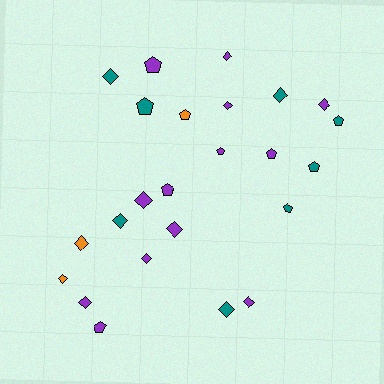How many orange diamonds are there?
There are 2 orange diamonds.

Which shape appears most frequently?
Diamond, with 14 objects.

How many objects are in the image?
There are 24 objects.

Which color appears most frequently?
Purple, with 13 objects.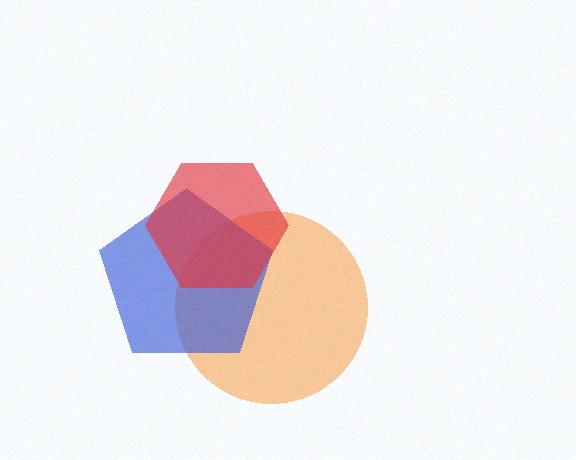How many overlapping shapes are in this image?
There are 3 overlapping shapes in the image.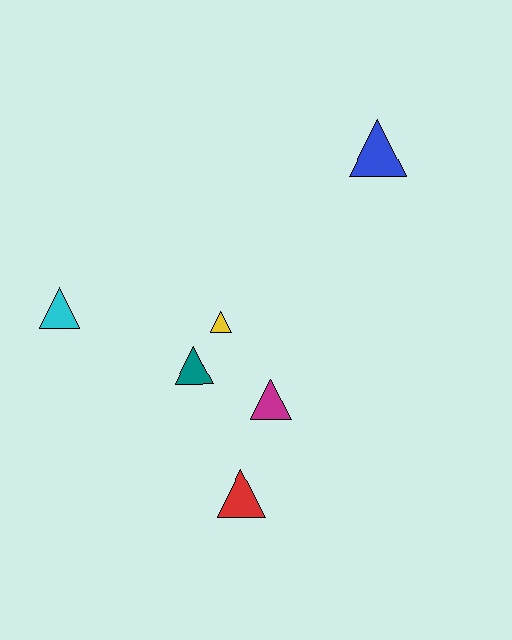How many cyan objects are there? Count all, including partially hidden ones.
There is 1 cyan object.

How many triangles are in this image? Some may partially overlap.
There are 6 triangles.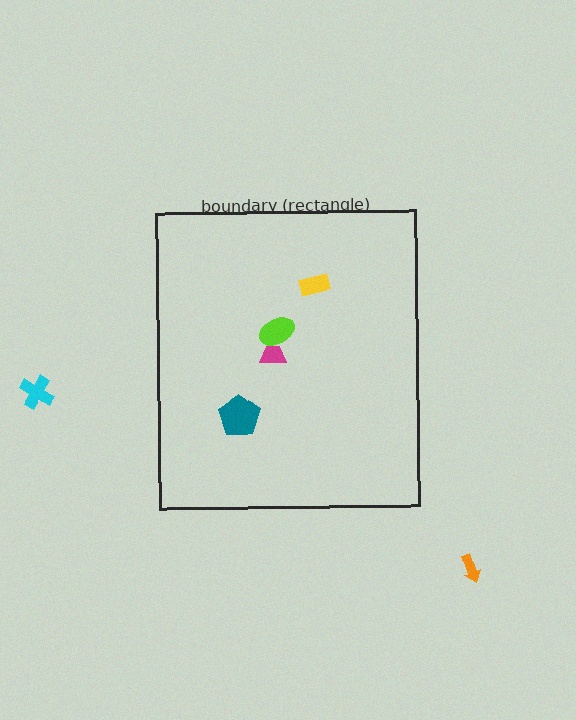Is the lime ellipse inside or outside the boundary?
Inside.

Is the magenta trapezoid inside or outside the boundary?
Inside.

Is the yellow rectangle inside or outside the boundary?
Inside.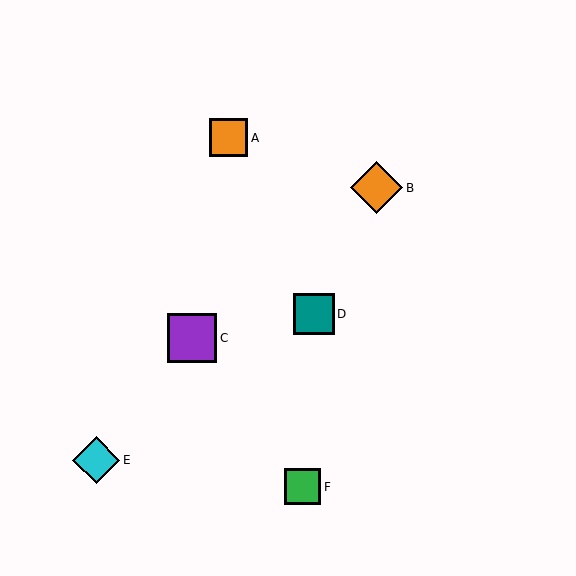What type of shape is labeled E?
Shape E is a cyan diamond.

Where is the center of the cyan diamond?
The center of the cyan diamond is at (96, 460).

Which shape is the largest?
The orange diamond (labeled B) is the largest.